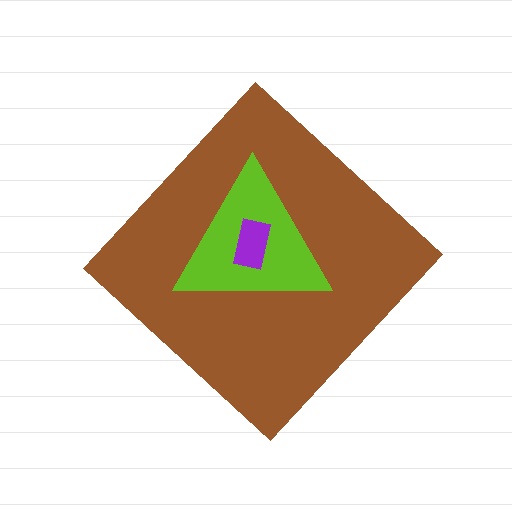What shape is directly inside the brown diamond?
The lime triangle.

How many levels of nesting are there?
3.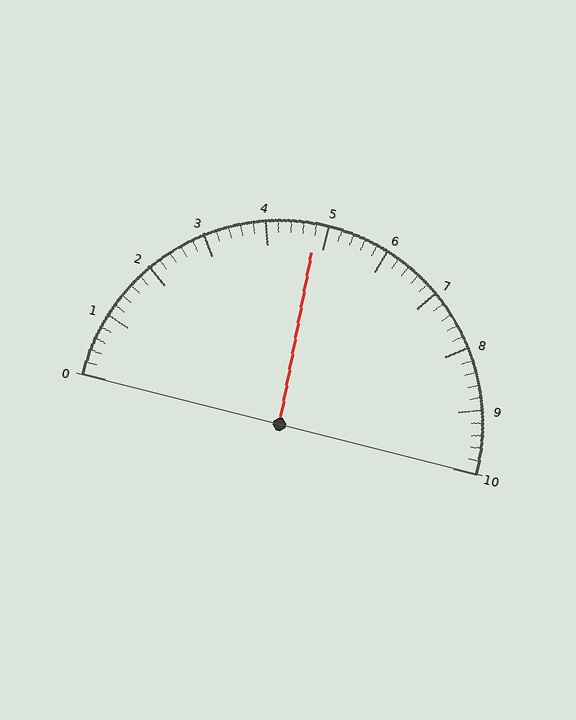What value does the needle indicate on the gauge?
The needle indicates approximately 4.8.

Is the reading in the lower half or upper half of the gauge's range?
The reading is in the lower half of the range (0 to 10).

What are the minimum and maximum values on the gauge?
The gauge ranges from 0 to 10.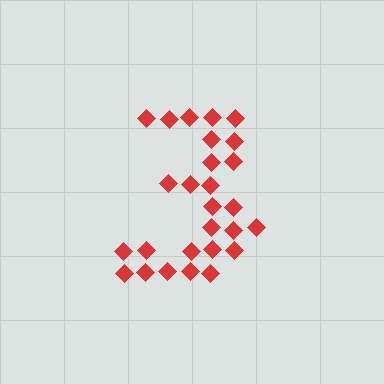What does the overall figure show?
The overall figure shows the digit 3.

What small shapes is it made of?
It is made of small diamonds.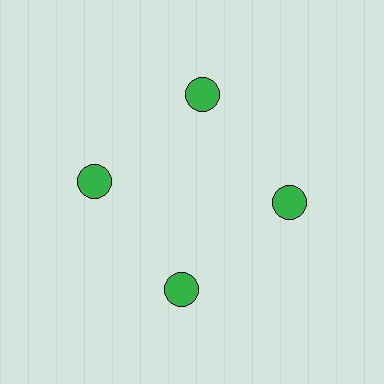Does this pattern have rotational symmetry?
Yes, this pattern has 4-fold rotational symmetry. It looks the same after rotating 90 degrees around the center.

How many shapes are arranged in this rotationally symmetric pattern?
There are 4 shapes, arranged in 4 groups of 1.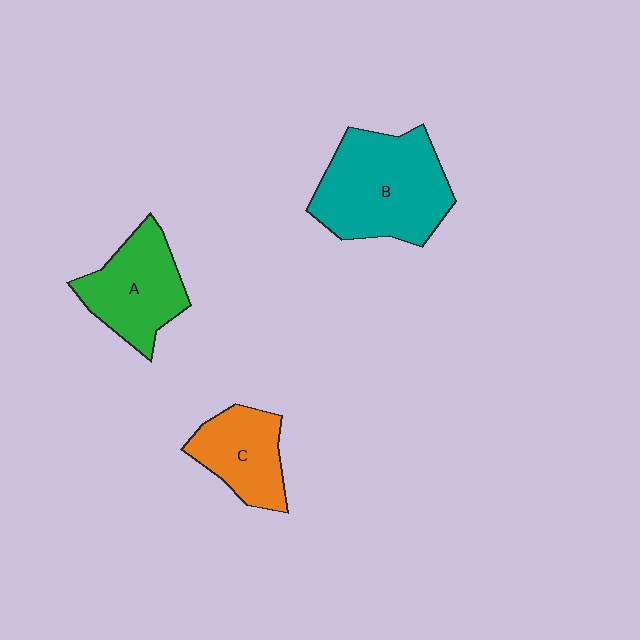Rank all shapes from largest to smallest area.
From largest to smallest: B (teal), A (green), C (orange).